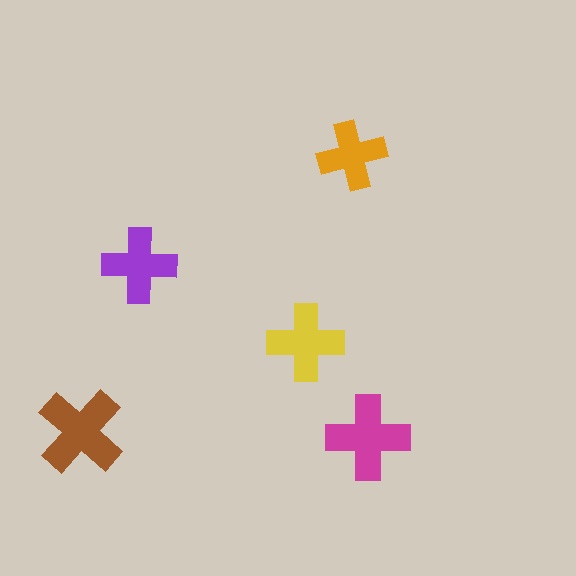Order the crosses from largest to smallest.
the brown one, the magenta one, the yellow one, the purple one, the orange one.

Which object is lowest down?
The magenta cross is bottommost.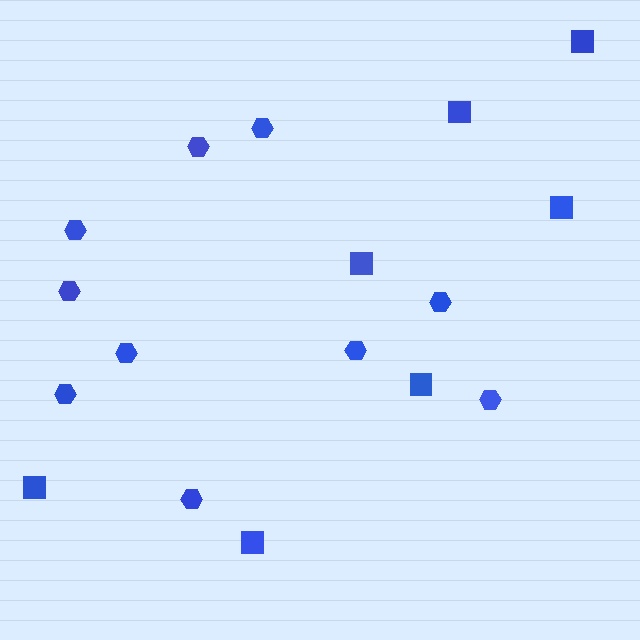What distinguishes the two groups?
There are 2 groups: one group of hexagons (10) and one group of squares (7).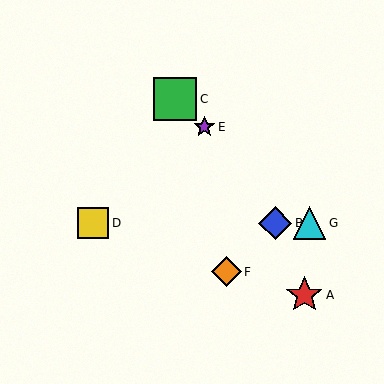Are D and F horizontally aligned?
No, D is at y≈223 and F is at y≈272.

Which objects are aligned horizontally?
Objects B, D, G are aligned horizontally.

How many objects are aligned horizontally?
3 objects (B, D, G) are aligned horizontally.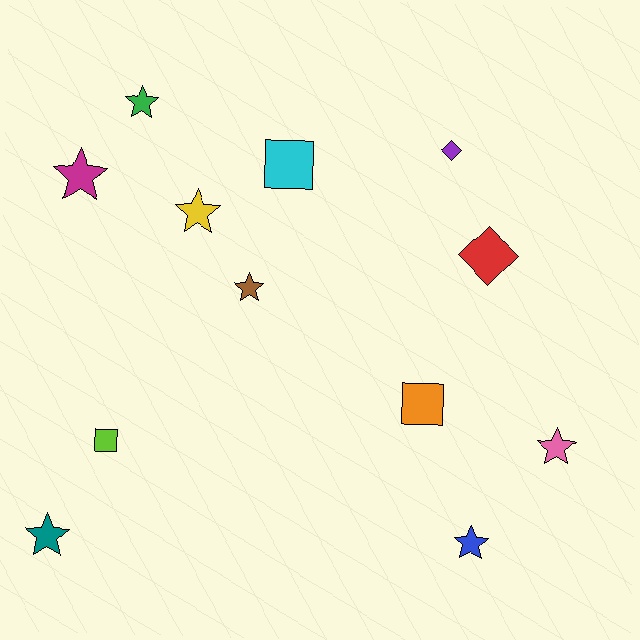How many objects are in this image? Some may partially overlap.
There are 12 objects.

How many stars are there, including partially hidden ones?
There are 7 stars.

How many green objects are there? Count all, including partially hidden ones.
There is 1 green object.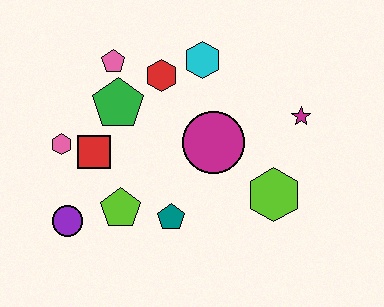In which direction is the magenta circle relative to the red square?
The magenta circle is to the right of the red square.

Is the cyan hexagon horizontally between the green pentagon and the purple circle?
No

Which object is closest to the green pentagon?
The pink pentagon is closest to the green pentagon.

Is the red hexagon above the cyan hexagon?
No